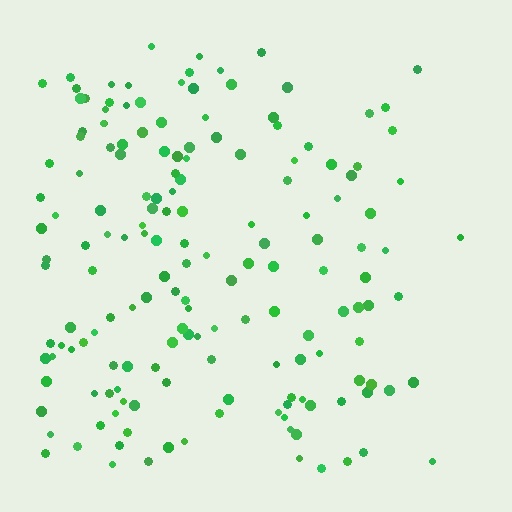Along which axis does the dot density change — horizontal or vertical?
Horizontal.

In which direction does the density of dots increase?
From right to left, with the left side densest.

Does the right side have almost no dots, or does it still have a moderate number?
Still a moderate number, just noticeably fewer than the left.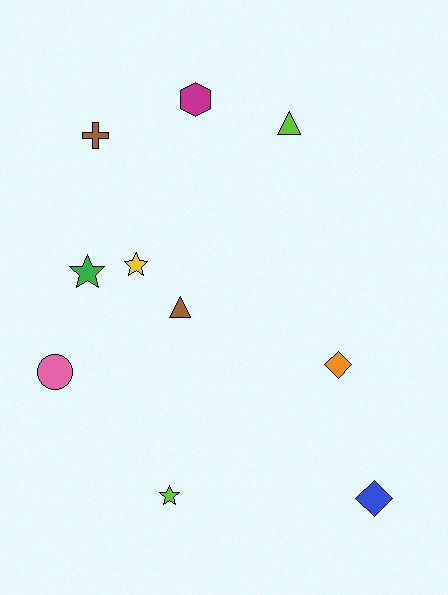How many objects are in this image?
There are 10 objects.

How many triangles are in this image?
There are 2 triangles.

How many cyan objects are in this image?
There are no cyan objects.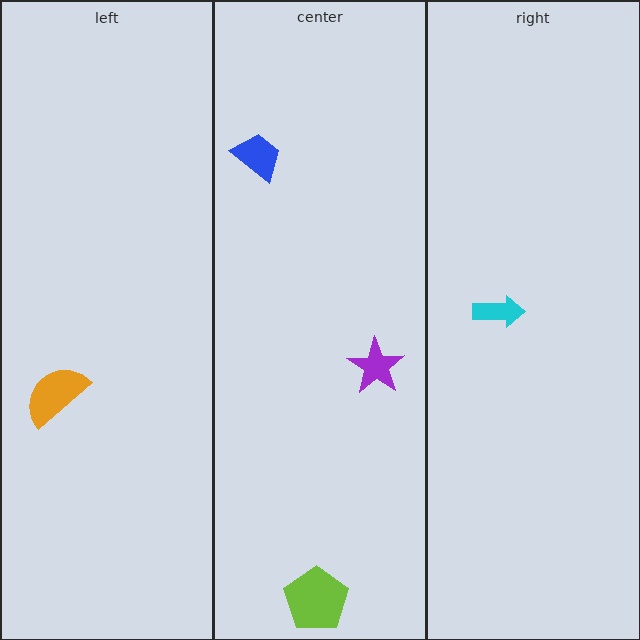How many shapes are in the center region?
3.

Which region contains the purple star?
The center region.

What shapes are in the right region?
The cyan arrow.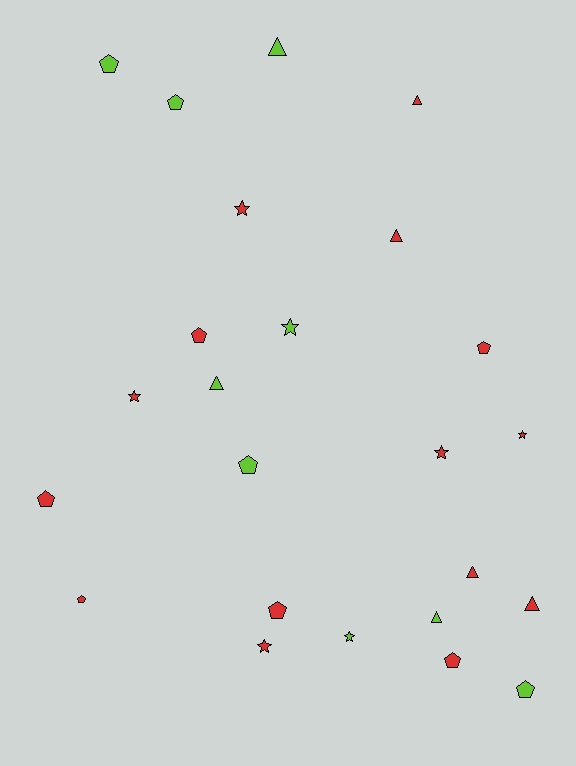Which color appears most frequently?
Red, with 15 objects.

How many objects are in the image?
There are 24 objects.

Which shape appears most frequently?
Pentagon, with 10 objects.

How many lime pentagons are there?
There are 4 lime pentagons.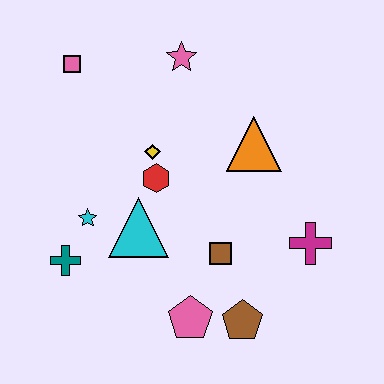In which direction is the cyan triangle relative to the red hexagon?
The cyan triangle is below the red hexagon.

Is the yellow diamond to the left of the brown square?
Yes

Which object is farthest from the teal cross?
The magenta cross is farthest from the teal cross.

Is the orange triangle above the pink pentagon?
Yes